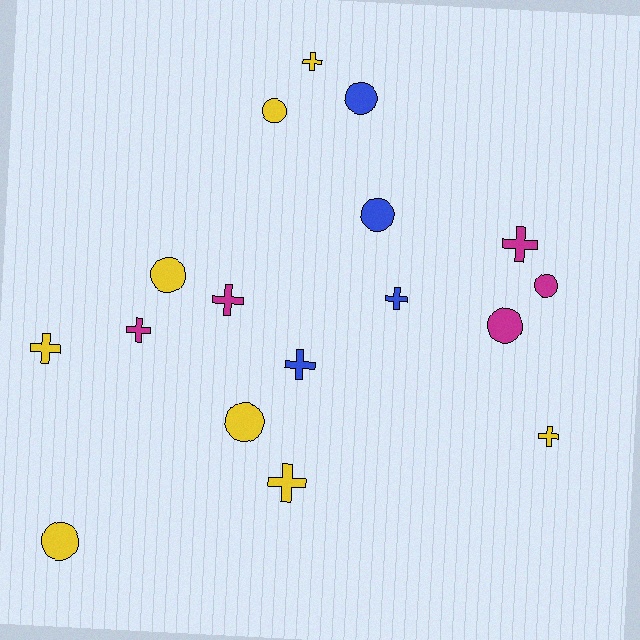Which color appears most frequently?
Yellow, with 8 objects.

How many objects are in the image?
There are 17 objects.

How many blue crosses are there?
There are 2 blue crosses.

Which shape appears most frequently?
Cross, with 9 objects.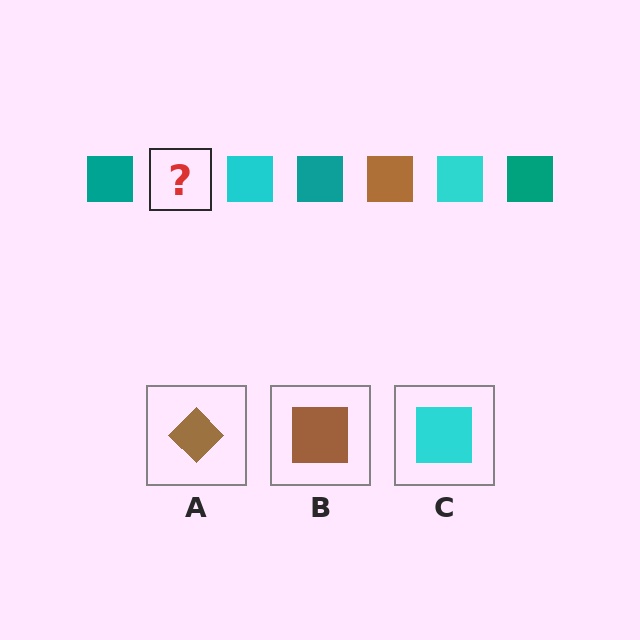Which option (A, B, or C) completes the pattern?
B.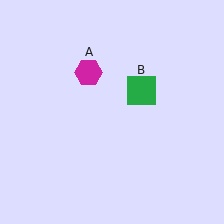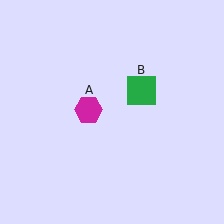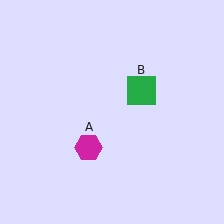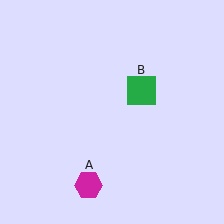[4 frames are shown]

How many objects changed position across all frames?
1 object changed position: magenta hexagon (object A).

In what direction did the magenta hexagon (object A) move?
The magenta hexagon (object A) moved down.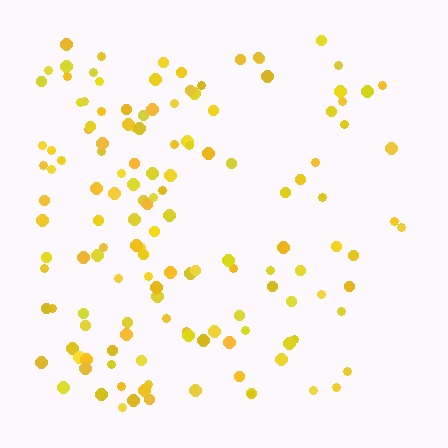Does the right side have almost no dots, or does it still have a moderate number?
Still a moderate number, just noticeably fewer than the left.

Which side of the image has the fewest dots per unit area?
The right.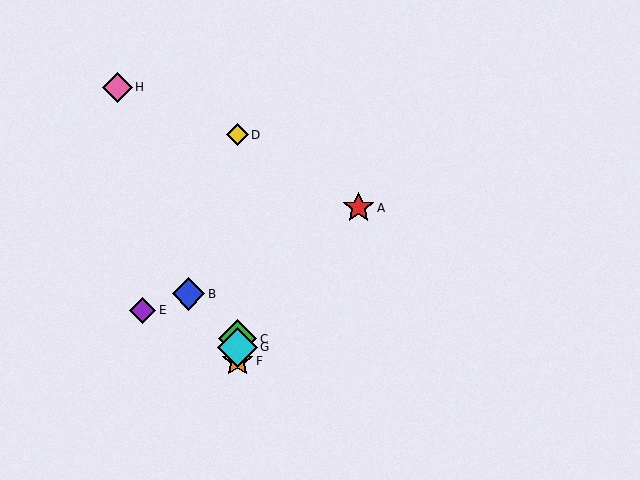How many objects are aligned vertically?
4 objects (C, D, F, G) are aligned vertically.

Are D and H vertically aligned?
No, D is at x≈238 and H is at x≈117.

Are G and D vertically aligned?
Yes, both are at x≈238.